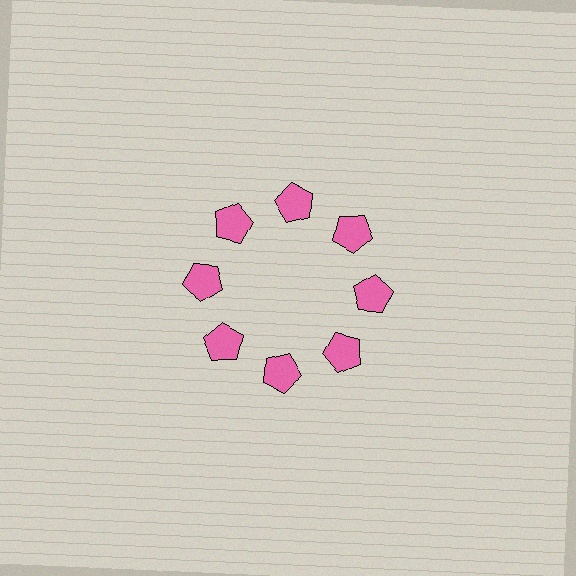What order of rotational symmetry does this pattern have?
This pattern has 8-fold rotational symmetry.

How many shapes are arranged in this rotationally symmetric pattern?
There are 8 shapes, arranged in 8 groups of 1.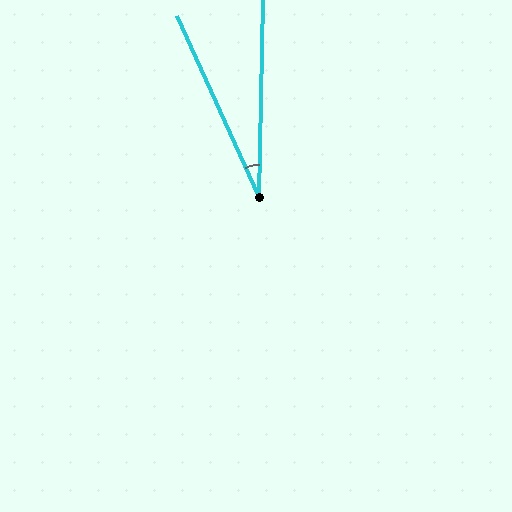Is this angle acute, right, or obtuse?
It is acute.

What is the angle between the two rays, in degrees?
Approximately 26 degrees.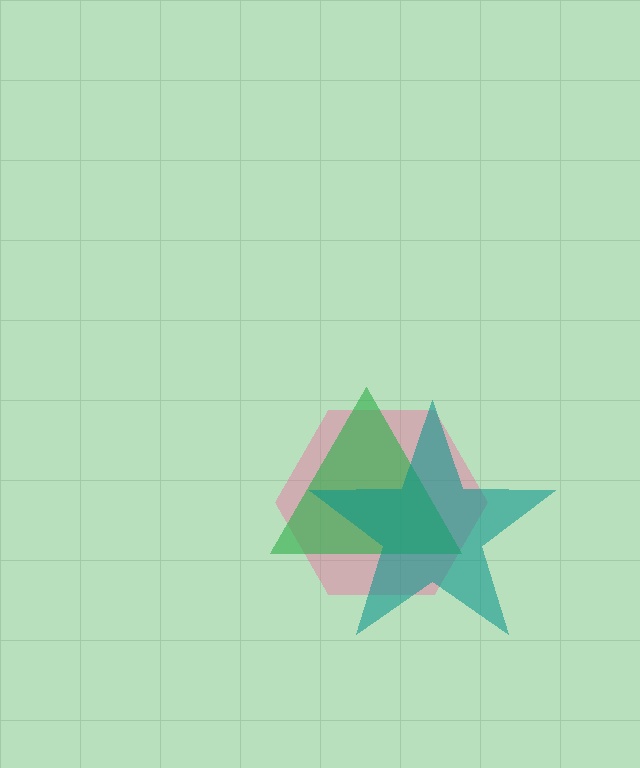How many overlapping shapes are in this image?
There are 3 overlapping shapes in the image.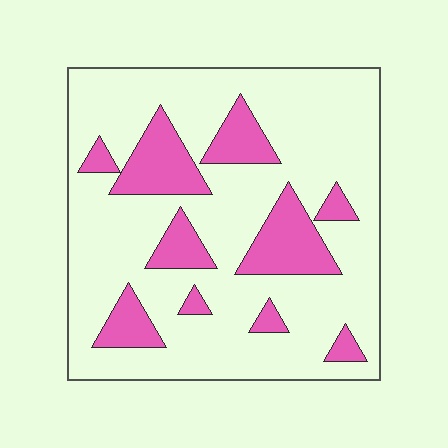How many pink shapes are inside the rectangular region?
10.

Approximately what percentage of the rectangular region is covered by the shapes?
Approximately 20%.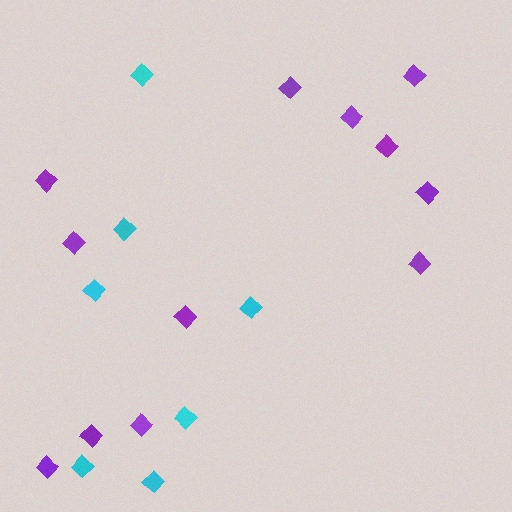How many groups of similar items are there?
There are 2 groups: one group of cyan diamonds (7) and one group of purple diamonds (12).